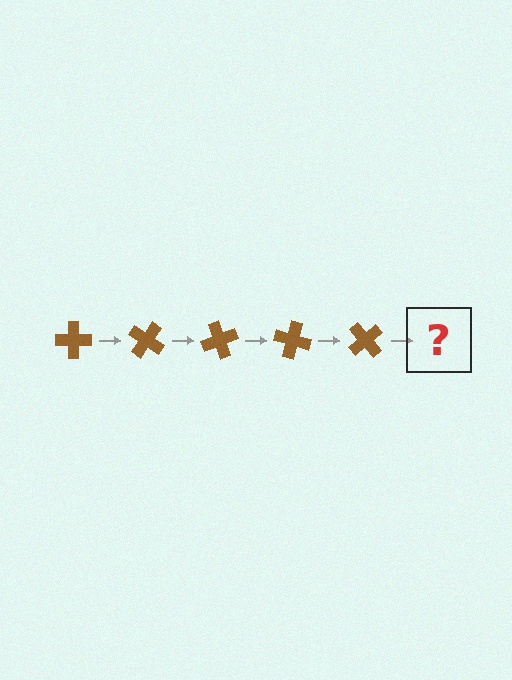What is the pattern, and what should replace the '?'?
The pattern is that the cross rotates 35 degrees each step. The '?' should be a brown cross rotated 175 degrees.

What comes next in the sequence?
The next element should be a brown cross rotated 175 degrees.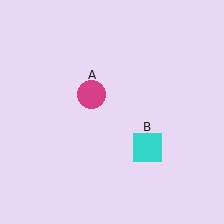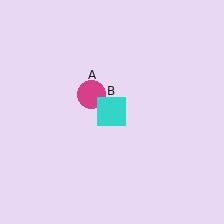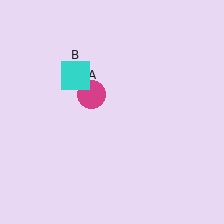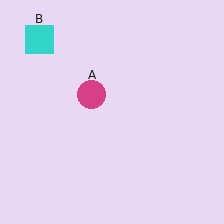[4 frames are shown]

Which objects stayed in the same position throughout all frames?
Magenta circle (object A) remained stationary.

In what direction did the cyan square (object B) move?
The cyan square (object B) moved up and to the left.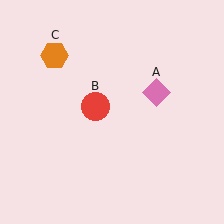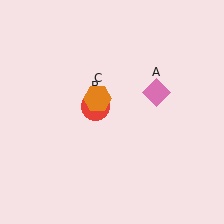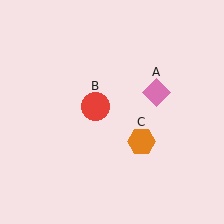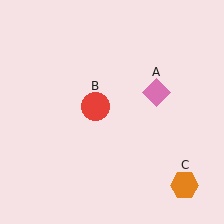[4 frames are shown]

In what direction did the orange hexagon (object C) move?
The orange hexagon (object C) moved down and to the right.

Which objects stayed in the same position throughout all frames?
Pink diamond (object A) and red circle (object B) remained stationary.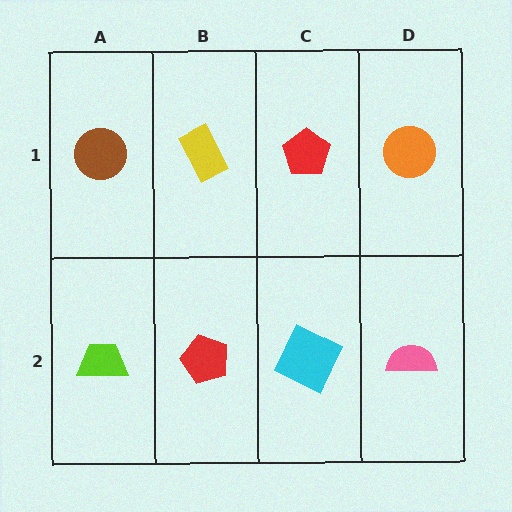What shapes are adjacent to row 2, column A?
A brown circle (row 1, column A), a red pentagon (row 2, column B).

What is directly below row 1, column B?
A red pentagon.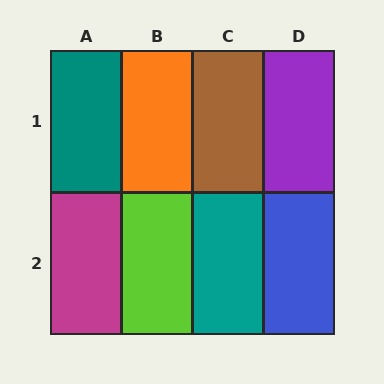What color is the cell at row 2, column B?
Lime.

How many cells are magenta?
1 cell is magenta.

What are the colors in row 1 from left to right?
Teal, orange, brown, purple.